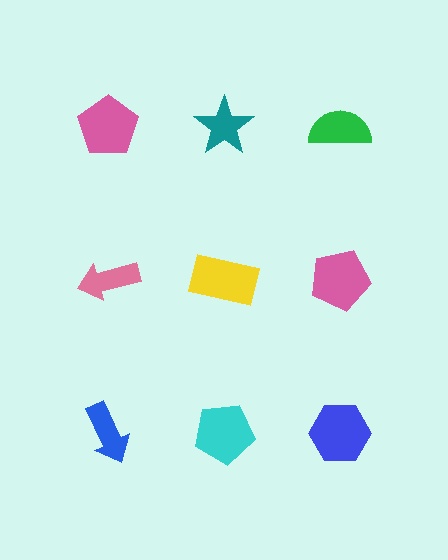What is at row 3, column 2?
A cyan pentagon.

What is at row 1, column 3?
A green semicircle.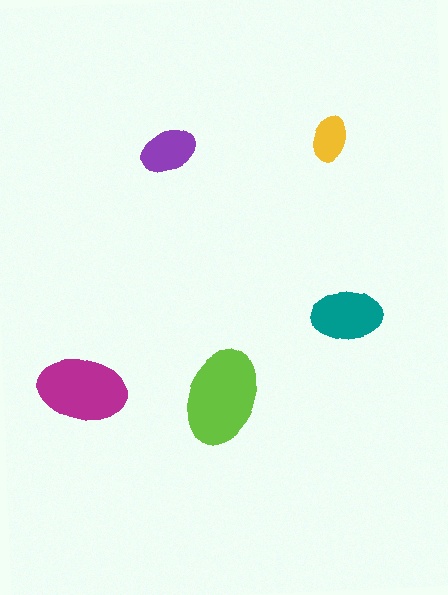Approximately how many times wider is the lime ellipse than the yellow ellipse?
About 2 times wider.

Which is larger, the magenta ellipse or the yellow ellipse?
The magenta one.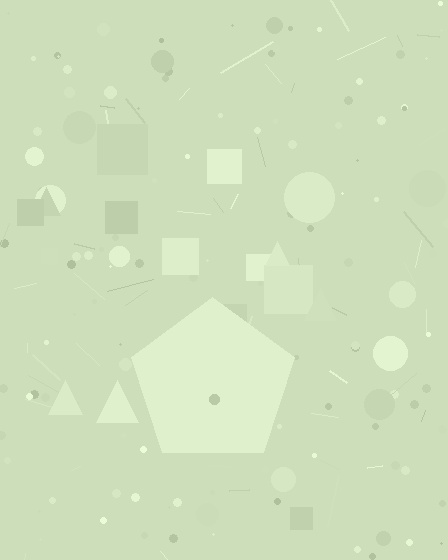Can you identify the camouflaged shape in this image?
The camouflaged shape is a pentagon.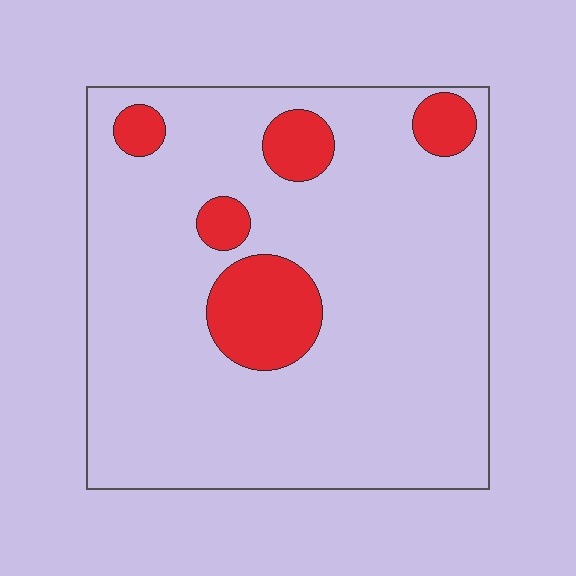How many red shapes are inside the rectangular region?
5.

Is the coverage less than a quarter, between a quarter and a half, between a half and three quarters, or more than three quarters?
Less than a quarter.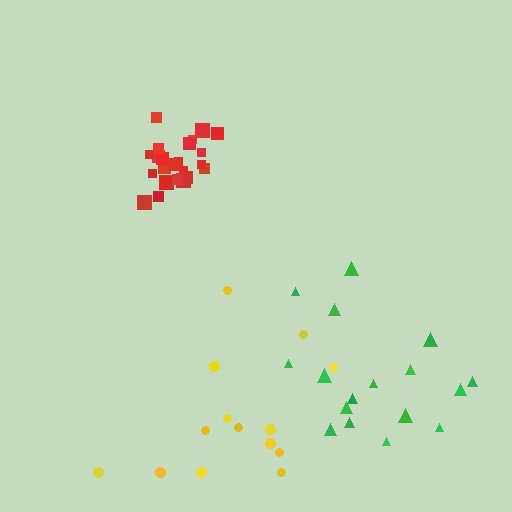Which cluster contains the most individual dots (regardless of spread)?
Red (23).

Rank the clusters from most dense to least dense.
red, green, yellow.